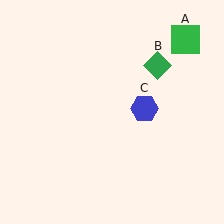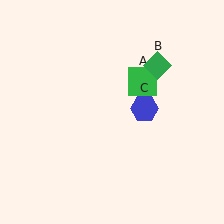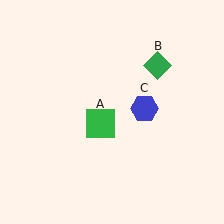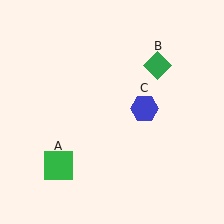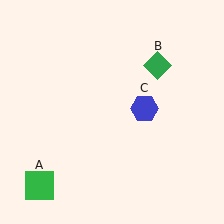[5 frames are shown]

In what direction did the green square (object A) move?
The green square (object A) moved down and to the left.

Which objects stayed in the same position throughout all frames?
Green diamond (object B) and blue hexagon (object C) remained stationary.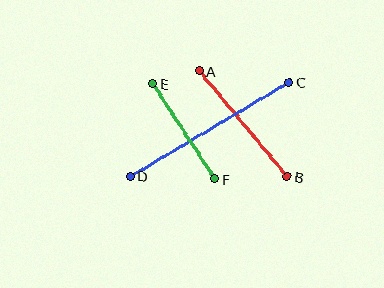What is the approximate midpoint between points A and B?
The midpoint is at approximately (243, 124) pixels.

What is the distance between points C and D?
The distance is approximately 184 pixels.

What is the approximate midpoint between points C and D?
The midpoint is at approximately (210, 129) pixels.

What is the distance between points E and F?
The distance is approximately 114 pixels.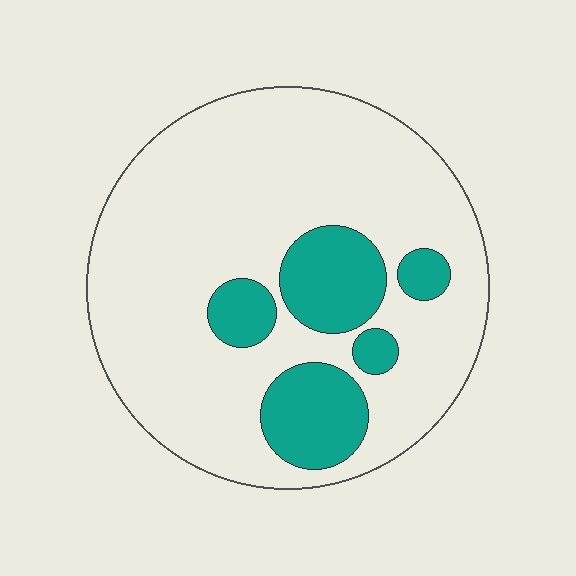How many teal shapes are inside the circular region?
5.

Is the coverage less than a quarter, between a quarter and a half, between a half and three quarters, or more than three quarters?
Less than a quarter.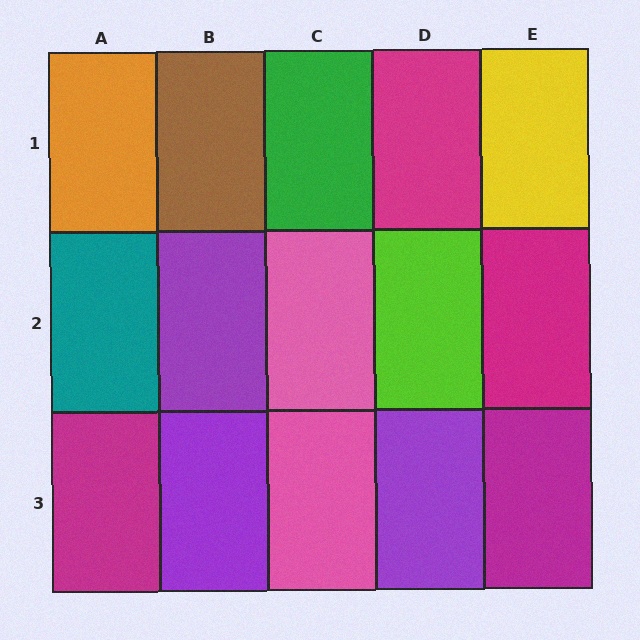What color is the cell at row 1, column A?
Orange.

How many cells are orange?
1 cell is orange.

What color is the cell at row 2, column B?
Purple.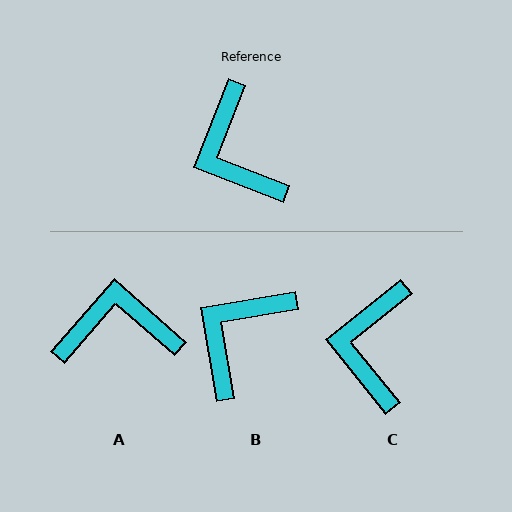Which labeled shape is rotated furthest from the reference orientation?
A, about 110 degrees away.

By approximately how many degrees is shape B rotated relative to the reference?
Approximately 59 degrees clockwise.